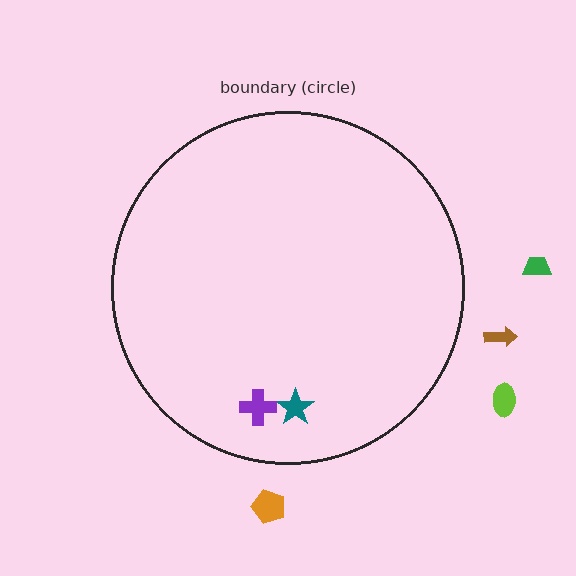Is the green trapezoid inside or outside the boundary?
Outside.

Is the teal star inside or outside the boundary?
Inside.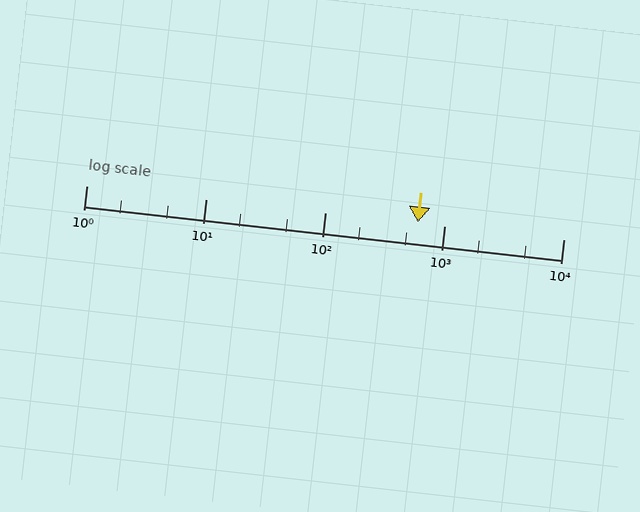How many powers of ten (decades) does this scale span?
The scale spans 4 decades, from 1 to 10000.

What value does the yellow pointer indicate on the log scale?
The pointer indicates approximately 600.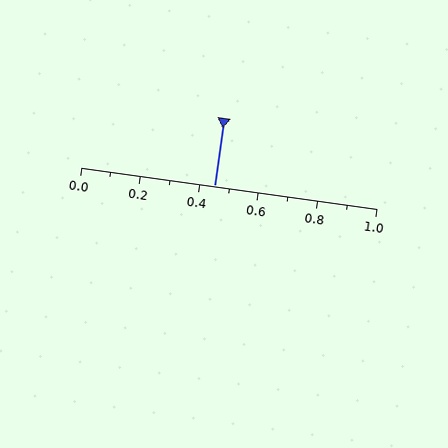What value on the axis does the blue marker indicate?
The marker indicates approximately 0.45.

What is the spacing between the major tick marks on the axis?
The major ticks are spaced 0.2 apart.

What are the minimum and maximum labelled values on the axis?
The axis runs from 0.0 to 1.0.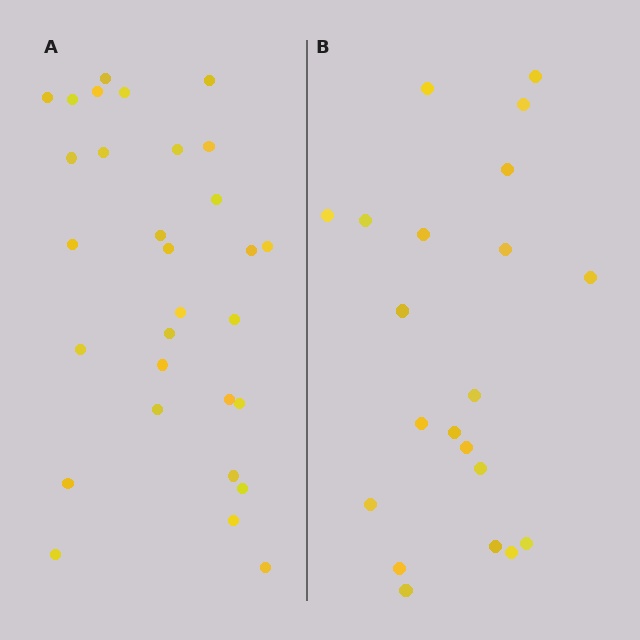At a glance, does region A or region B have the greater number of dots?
Region A (the left region) has more dots.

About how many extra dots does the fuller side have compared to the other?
Region A has roughly 8 or so more dots than region B.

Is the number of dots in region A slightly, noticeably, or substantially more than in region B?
Region A has noticeably more, but not dramatically so. The ratio is roughly 1.4 to 1.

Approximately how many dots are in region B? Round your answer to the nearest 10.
About 20 dots. (The exact count is 21, which rounds to 20.)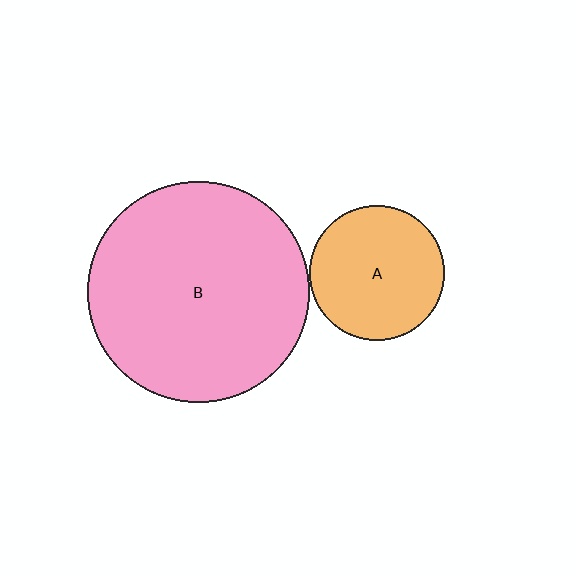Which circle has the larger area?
Circle B (pink).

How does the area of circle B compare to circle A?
Approximately 2.7 times.